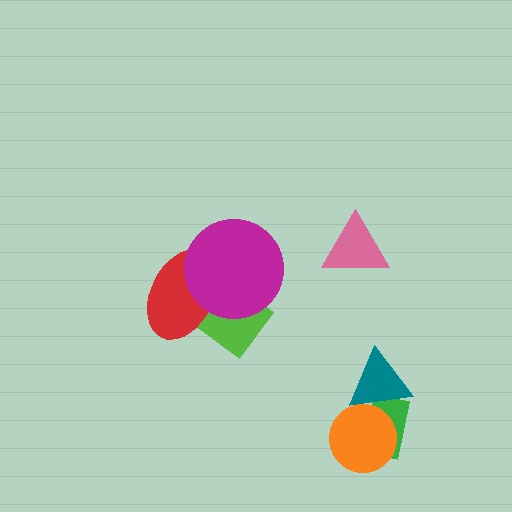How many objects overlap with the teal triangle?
2 objects overlap with the teal triangle.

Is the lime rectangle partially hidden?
Yes, it is partially covered by another shape.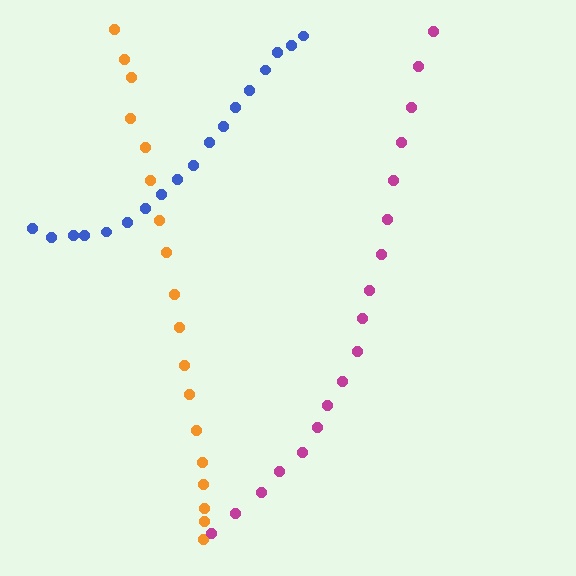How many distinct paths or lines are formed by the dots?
There are 3 distinct paths.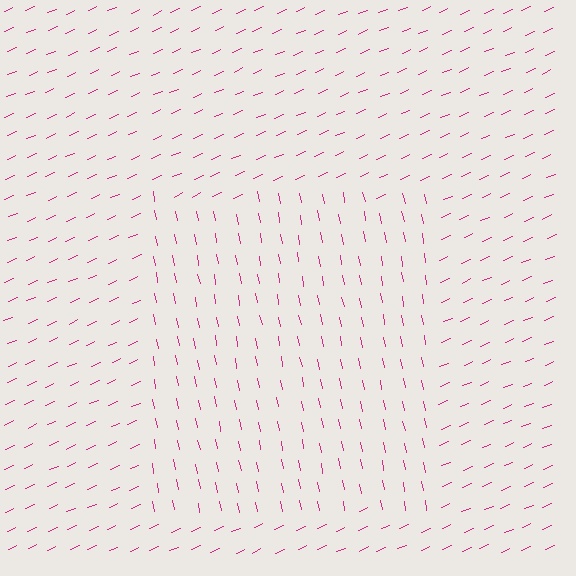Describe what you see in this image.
The image is filled with small magenta line segments. A rectangle region in the image has lines oriented differently from the surrounding lines, creating a visible texture boundary.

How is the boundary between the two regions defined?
The boundary is defined purely by a change in line orientation (approximately 77 degrees difference). All lines are the same color and thickness.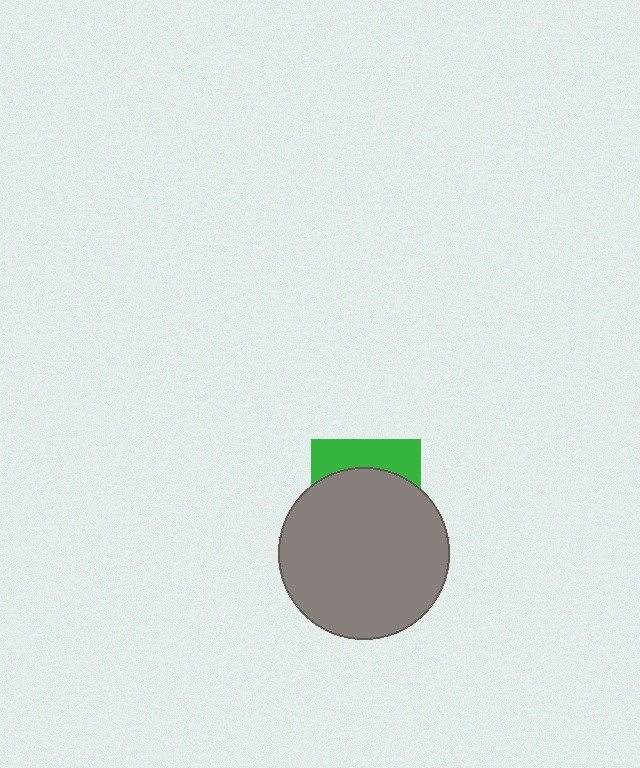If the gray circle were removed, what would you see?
You would see the complete green square.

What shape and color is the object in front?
The object in front is a gray circle.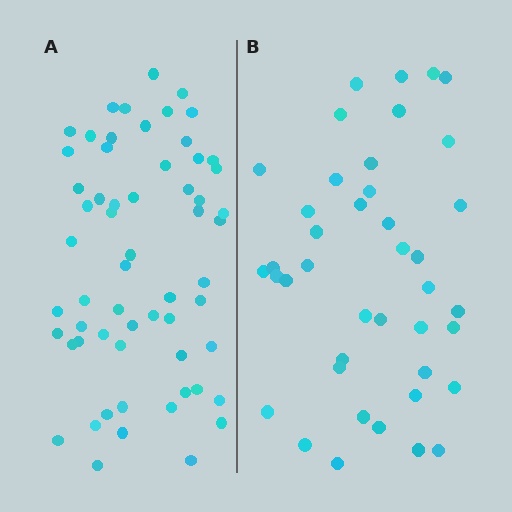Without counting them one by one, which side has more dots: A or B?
Region A (the left region) has more dots.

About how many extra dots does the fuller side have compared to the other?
Region A has approximately 20 more dots than region B.